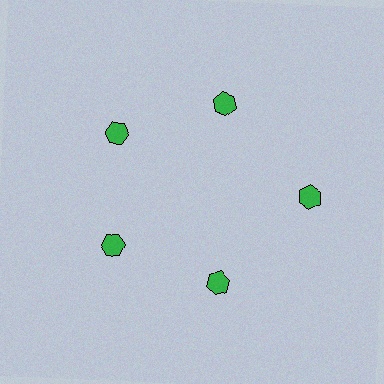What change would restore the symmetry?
The symmetry would be restored by moving it inward, back onto the ring so that all 5 hexagons sit at equal angles and equal distance from the center.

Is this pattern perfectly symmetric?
No. The 5 green hexagons are arranged in a ring, but one element near the 3 o'clock position is pushed outward from the center, breaking the 5-fold rotational symmetry.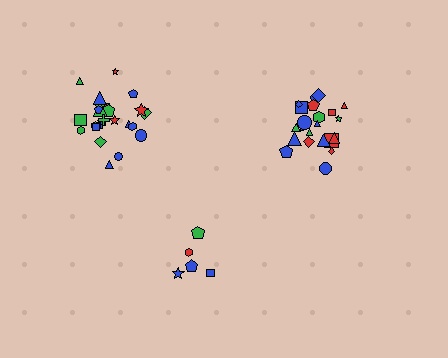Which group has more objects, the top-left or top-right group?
The top-left group.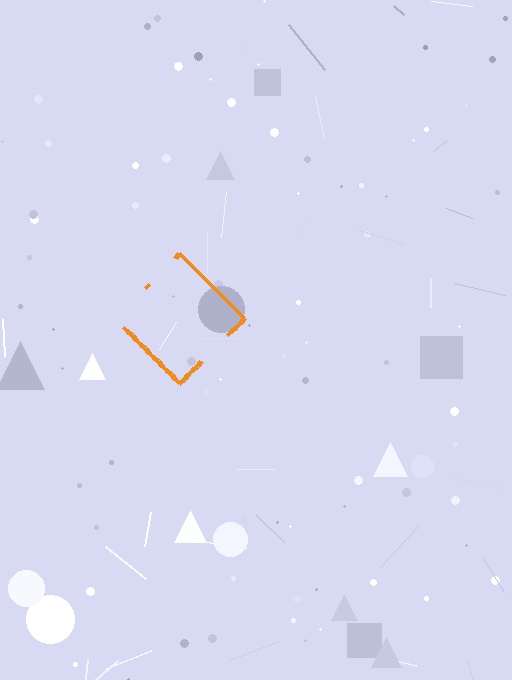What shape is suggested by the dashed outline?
The dashed outline suggests a diamond.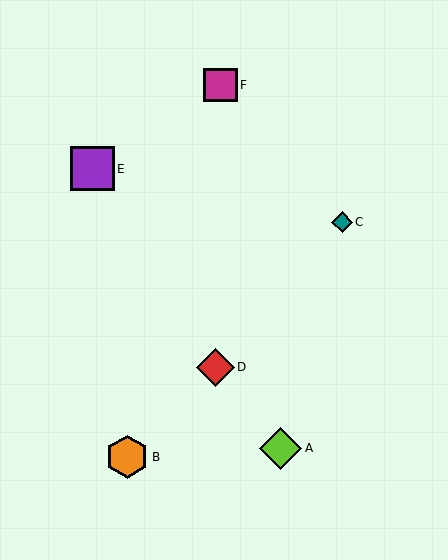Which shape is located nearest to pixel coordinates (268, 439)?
The lime diamond (labeled A) at (281, 448) is nearest to that location.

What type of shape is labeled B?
Shape B is an orange hexagon.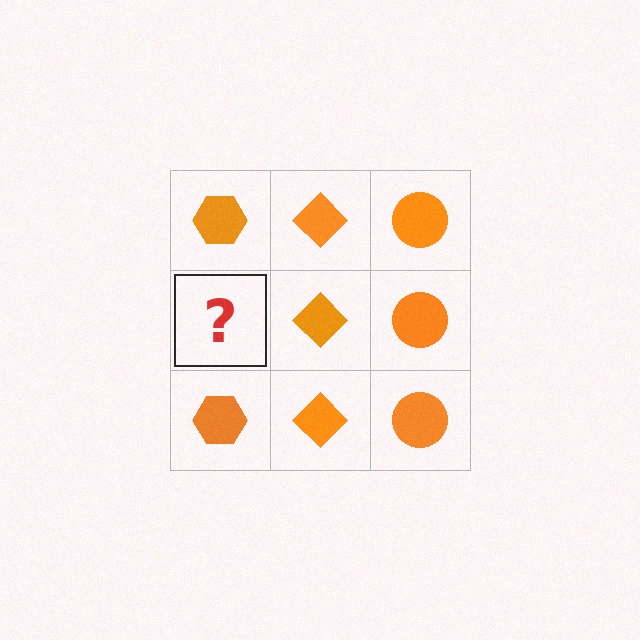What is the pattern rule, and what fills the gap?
The rule is that each column has a consistent shape. The gap should be filled with an orange hexagon.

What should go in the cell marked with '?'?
The missing cell should contain an orange hexagon.